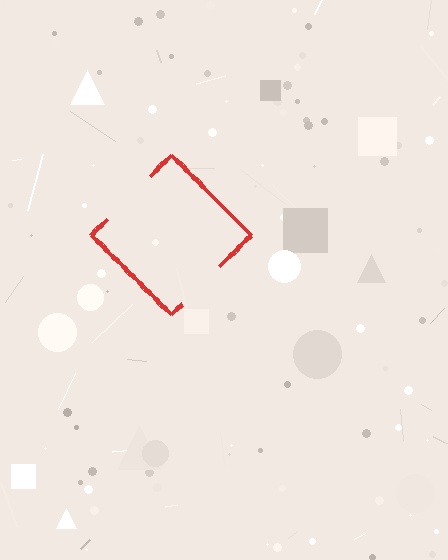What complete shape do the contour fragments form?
The contour fragments form a diamond.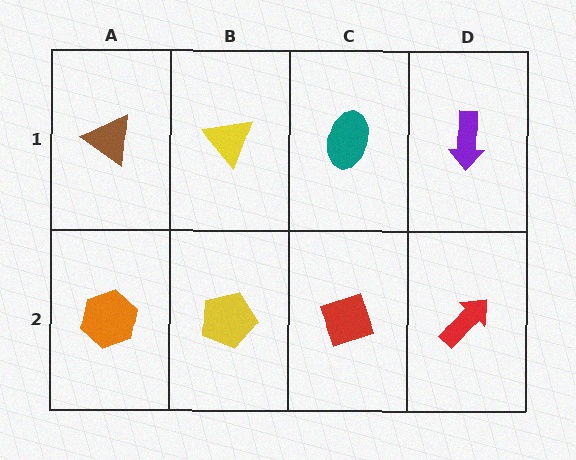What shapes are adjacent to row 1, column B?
A yellow pentagon (row 2, column B), a brown triangle (row 1, column A), a teal ellipse (row 1, column C).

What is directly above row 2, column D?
A purple arrow.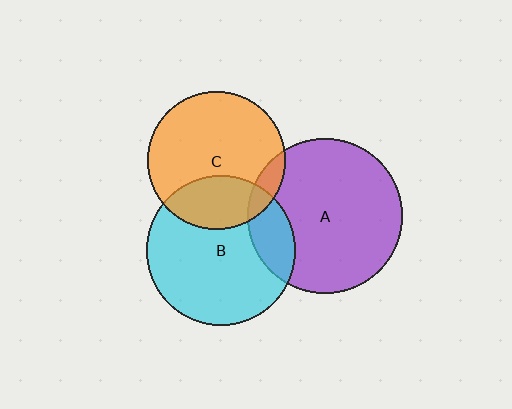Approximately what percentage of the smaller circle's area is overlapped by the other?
Approximately 30%.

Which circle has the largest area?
Circle A (purple).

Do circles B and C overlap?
Yes.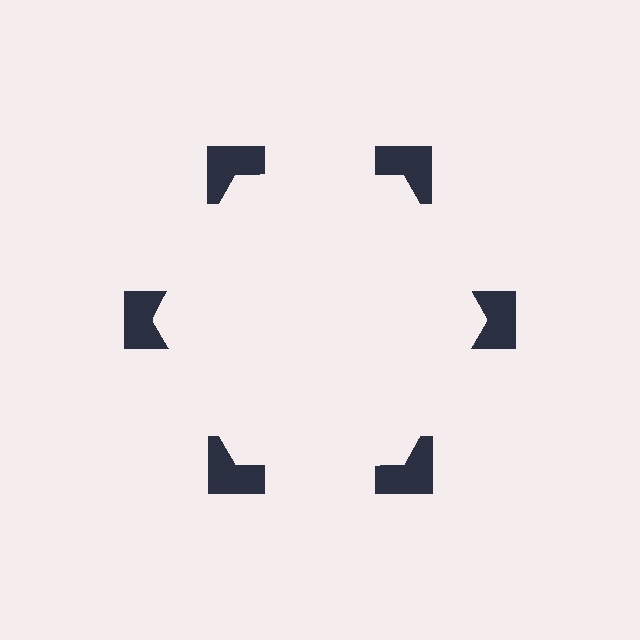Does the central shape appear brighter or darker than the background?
It typically appears slightly brighter than the background, even though no actual brightness change is drawn.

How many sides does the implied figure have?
6 sides.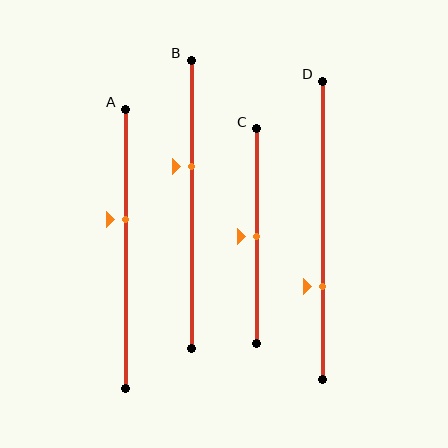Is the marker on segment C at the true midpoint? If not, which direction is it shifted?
Yes, the marker on segment C is at the true midpoint.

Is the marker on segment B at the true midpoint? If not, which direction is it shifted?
No, the marker on segment B is shifted upward by about 13% of the segment length.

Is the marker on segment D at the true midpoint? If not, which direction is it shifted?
No, the marker on segment D is shifted downward by about 19% of the segment length.